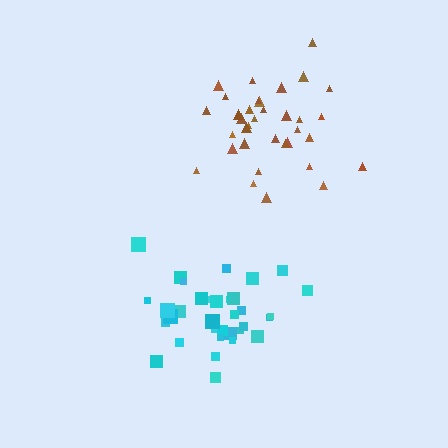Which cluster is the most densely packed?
Brown.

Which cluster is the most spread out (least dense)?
Cyan.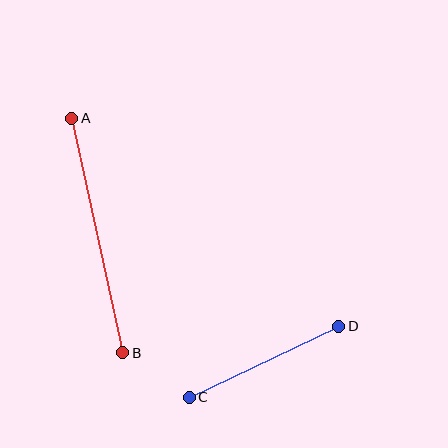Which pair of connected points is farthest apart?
Points A and B are farthest apart.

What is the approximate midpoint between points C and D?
The midpoint is at approximately (264, 362) pixels.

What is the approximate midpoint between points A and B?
The midpoint is at approximately (97, 235) pixels.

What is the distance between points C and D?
The distance is approximately 166 pixels.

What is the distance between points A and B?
The distance is approximately 240 pixels.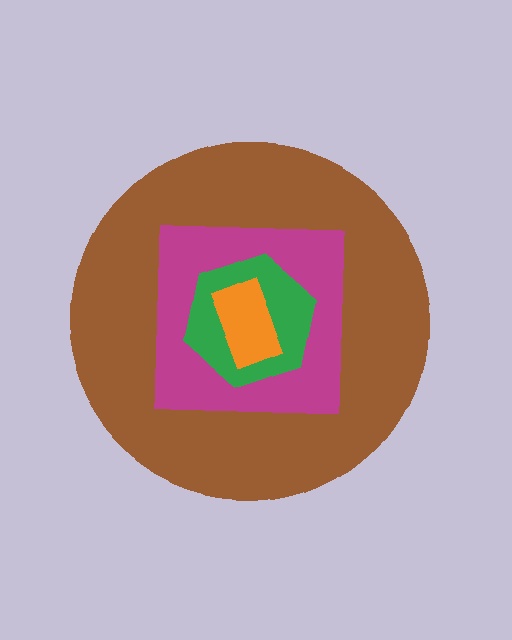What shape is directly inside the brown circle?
The magenta square.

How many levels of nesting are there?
4.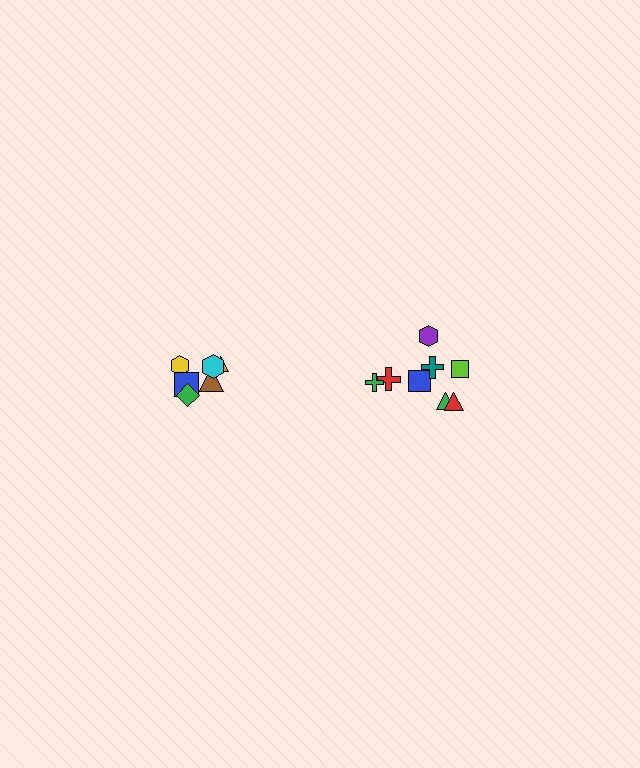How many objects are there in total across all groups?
There are 14 objects.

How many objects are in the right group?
There are 8 objects.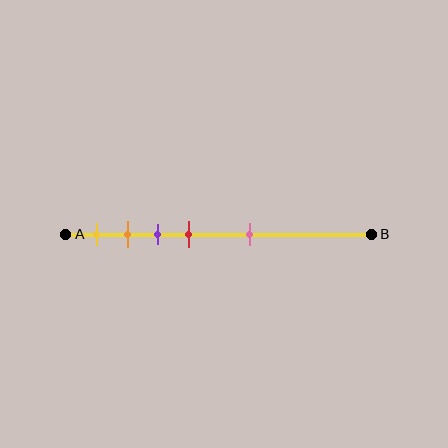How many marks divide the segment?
There are 5 marks dividing the segment.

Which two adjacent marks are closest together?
The orange and purple marks are the closest adjacent pair.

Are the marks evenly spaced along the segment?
No, the marks are not evenly spaced.